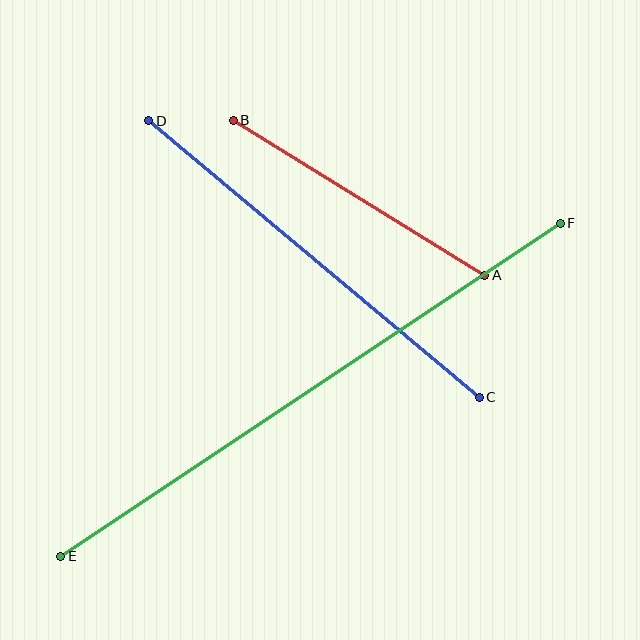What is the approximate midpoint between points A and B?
The midpoint is at approximately (359, 198) pixels.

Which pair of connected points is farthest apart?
Points E and F are farthest apart.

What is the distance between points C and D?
The distance is approximately 431 pixels.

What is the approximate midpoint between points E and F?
The midpoint is at approximately (310, 390) pixels.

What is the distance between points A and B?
The distance is approximately 296 pixels.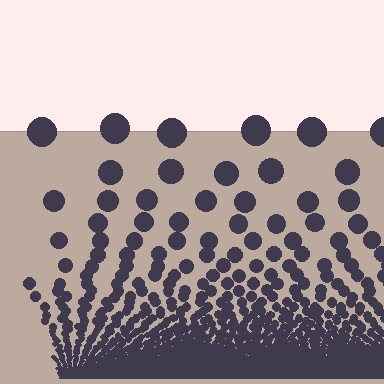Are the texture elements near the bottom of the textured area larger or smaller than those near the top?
Smaller. The gradient is inverted — elements near the bottom are smaller and denser.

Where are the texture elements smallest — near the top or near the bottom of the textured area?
Near the bottom.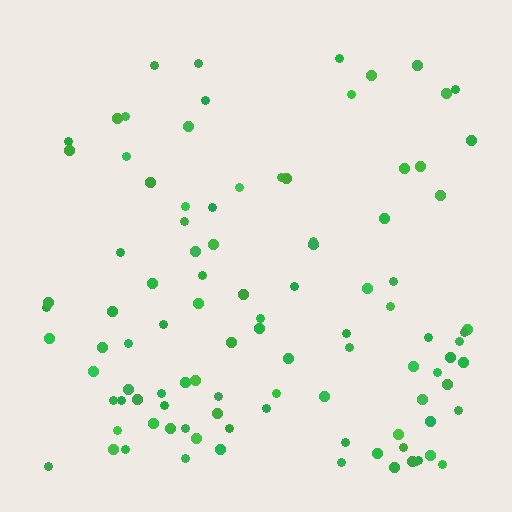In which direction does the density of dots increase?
From top to bottom, with the bottom side densest.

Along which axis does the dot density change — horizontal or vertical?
Vertical.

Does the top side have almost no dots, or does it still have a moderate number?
Still a moderate number, just noticeably fewer than the bottom.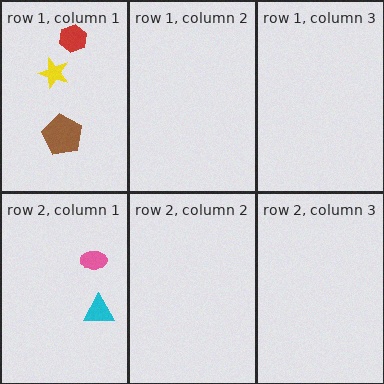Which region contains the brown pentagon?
The row 1, column 1 region.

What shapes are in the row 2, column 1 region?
The pink ellipse, the cyan triangle.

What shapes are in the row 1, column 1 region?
The brown pentagon, the red hexagon, the yellow star.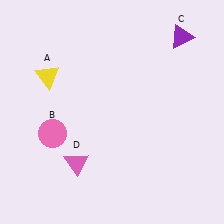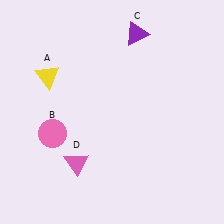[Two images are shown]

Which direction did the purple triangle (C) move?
The purple triangle (C) moved left.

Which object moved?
The purple triangle (C) moved left.